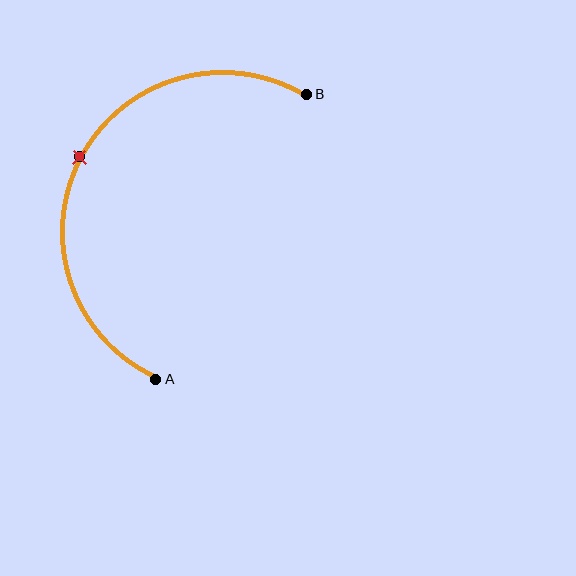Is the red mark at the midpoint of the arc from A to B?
Yes. The red mark lies on the arc at equal arc-length from both A and B — it is the arc midpoint.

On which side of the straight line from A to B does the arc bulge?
The arc bulges to the left of the straight line connecting A and B.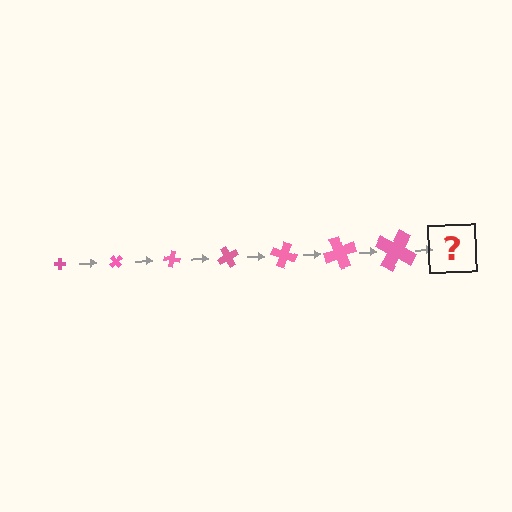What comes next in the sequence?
The next element should be a cross, larger than the previous one and rotated 350 degrees from the start.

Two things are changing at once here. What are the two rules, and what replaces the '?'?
The two rules are that the cross grows larger each step and it rotates 50 degrees each step. The '?' should be a cross, larger than the previous one and rotated 350 degrees from the start.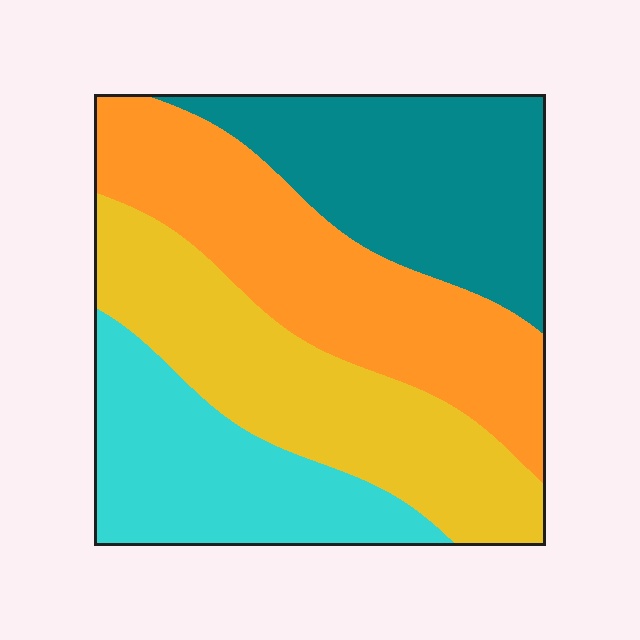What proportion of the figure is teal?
Teal takes up about one quarter (1/4) of the figure.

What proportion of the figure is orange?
Orange takes up between a sixth and a third of the figure.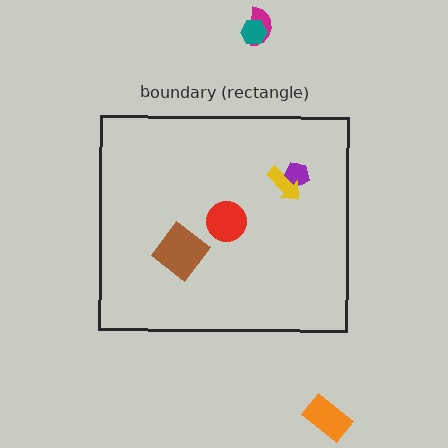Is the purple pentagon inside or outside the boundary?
Inside.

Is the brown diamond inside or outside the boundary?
Inside.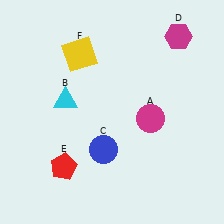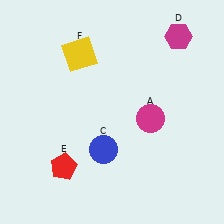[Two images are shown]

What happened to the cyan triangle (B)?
The cyan triangle (B) was removed in Image 2. It was in the top-left area of Image 1.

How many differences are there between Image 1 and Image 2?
There is 1 difference between the two images.